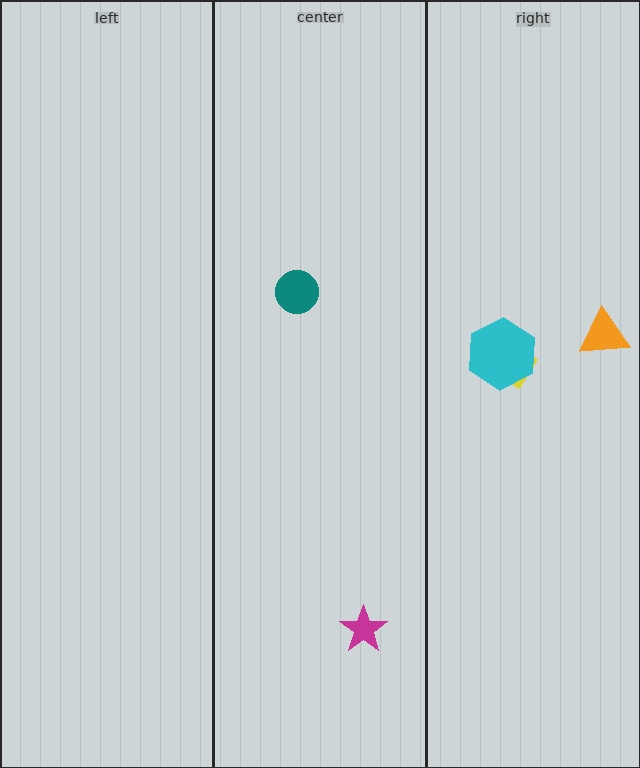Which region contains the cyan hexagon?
The right region.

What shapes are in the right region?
The yellow diamond, the orange triangle, the cyan hexagon.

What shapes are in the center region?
The magenta star, the teal circle.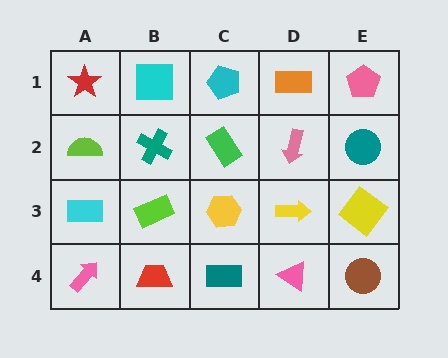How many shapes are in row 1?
5 shapes.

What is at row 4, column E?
A brown circle.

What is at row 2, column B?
A teal cross.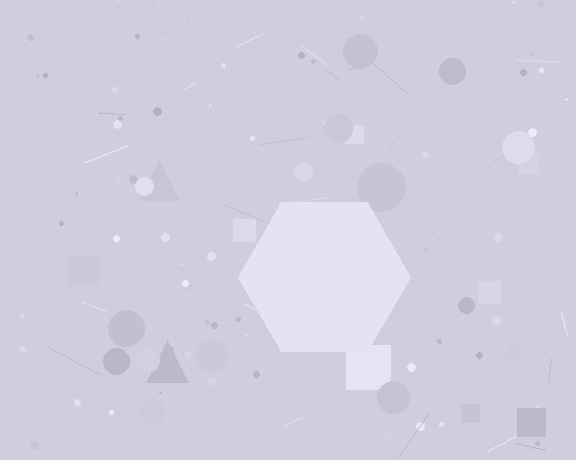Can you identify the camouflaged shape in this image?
The camouflaged shape is a hexagon.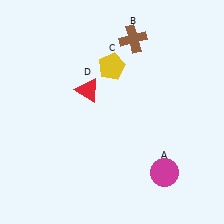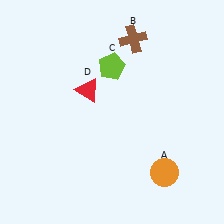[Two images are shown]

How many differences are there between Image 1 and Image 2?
There are 2 differences between the two images.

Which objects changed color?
A changed from magenta to orange. C changed from yellow to lime.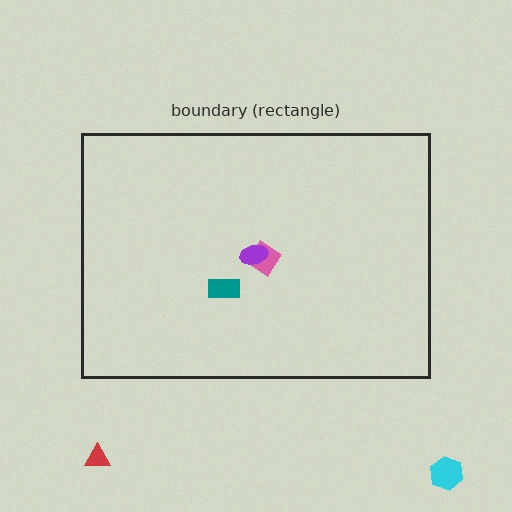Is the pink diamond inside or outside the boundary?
Inside.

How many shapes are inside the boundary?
3 inside, 2 outside.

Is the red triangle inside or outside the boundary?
Outside.